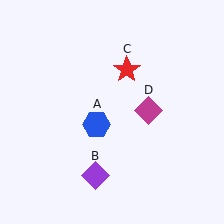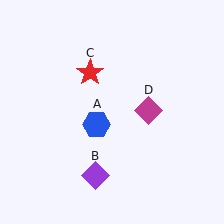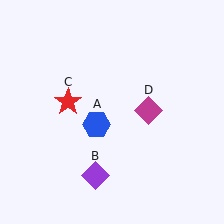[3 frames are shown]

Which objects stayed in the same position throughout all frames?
Blue hexagon (object A) and purple diamond (object B) and magenta diamond (object D) remained stationary.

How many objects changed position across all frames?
1 object changed position: red star (object C).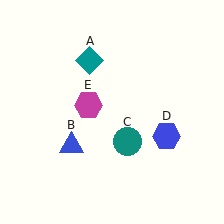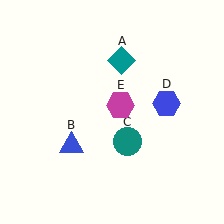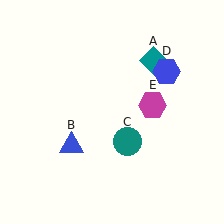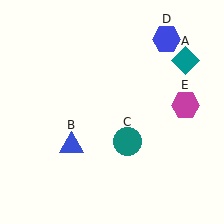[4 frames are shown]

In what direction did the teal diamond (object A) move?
The teal diamond (object A) moved right.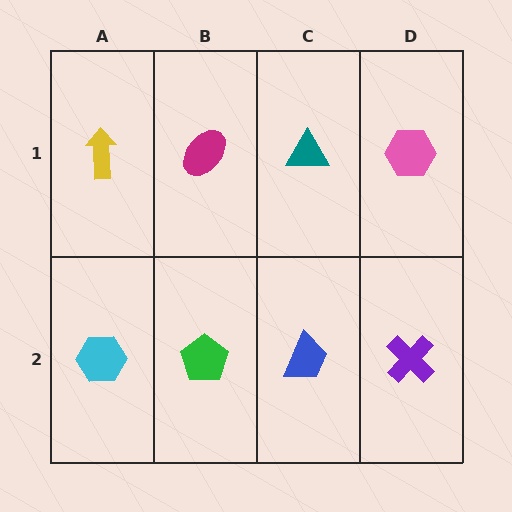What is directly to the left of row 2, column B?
A cyan hexagon.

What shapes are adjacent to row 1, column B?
A green pentagon (row 2, column B), a yellow arrow (row 1, column A), a teal triangle (row 1, column C).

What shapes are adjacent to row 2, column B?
A magenta ellipse (row 1, column B), a cyan hexagon (row 2, column A), a blue trapezoid (row 2, column C).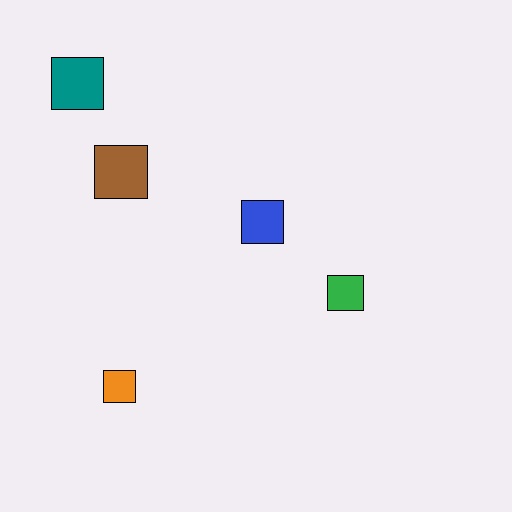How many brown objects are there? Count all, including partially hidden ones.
There is 1 brown object.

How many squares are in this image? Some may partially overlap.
There are 5 squares.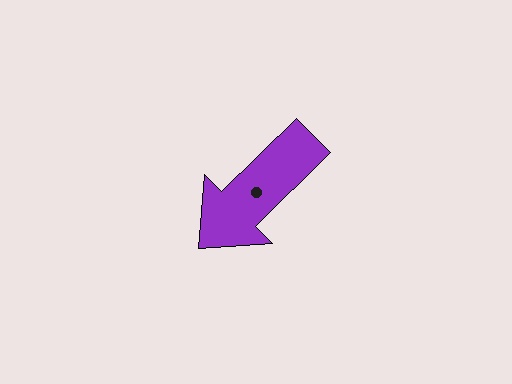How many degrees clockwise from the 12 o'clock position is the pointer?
Approximately 225 degrees.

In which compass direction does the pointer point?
Southwest.